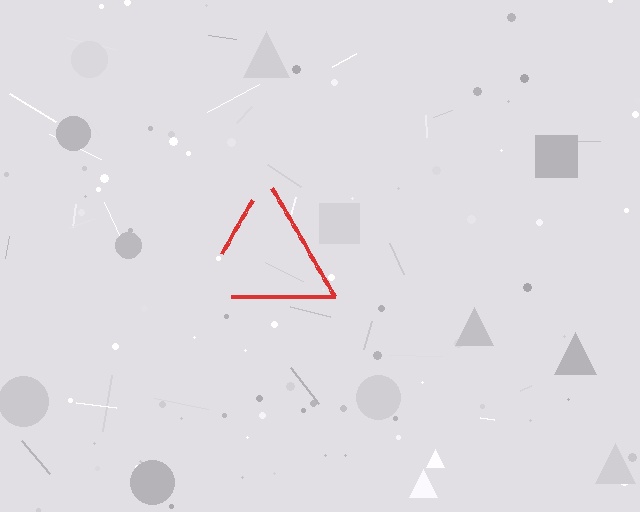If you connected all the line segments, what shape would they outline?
They would outline a triangle.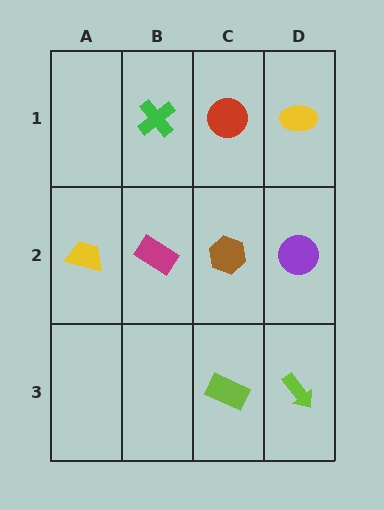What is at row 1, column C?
A red circle.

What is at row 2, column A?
A yellow trapezoid.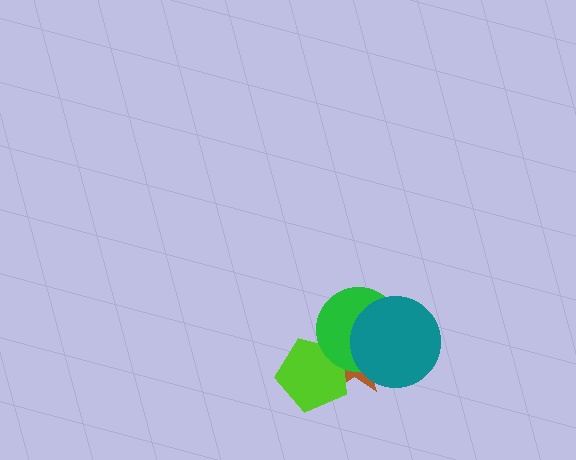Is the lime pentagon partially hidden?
Yes, it is partially covered by another shape.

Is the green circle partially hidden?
Yes, it is partially covered by another shape.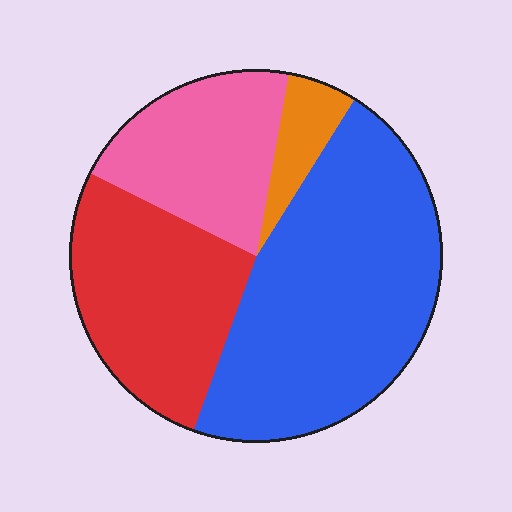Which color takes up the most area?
Blue, at roughly 45%.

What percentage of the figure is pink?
Pink covers about 20% of the figure.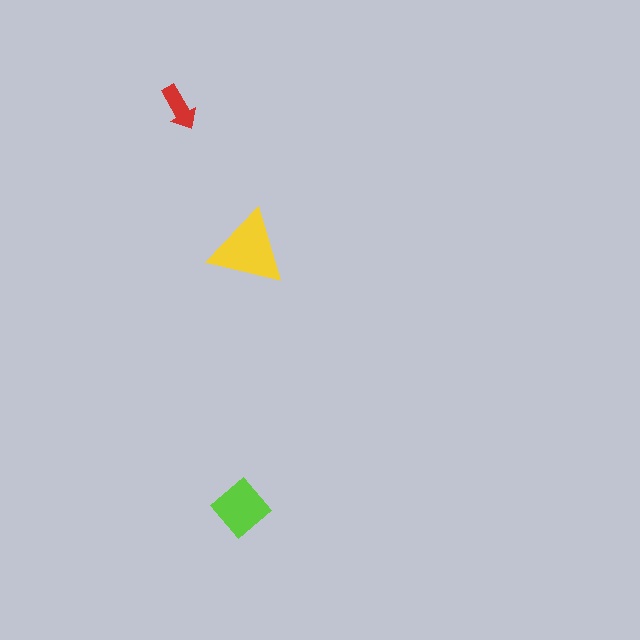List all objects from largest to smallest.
The yellow triangle, the lime diamond, the red arrow.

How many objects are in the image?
There are 3 objects in the image.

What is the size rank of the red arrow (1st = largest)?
3rd.